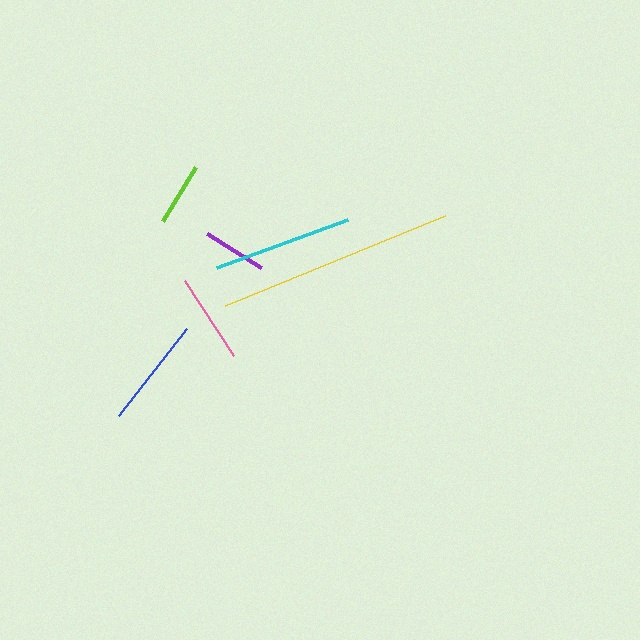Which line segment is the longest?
The yellow line is the longest at approximately 238 pixels.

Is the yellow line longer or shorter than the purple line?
The yellow line is longer than the purple line.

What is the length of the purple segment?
The purple segment is approximately 64 pixels long.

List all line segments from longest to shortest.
From longest to shortest: yellow, cyan, blue, pink, purple, lime.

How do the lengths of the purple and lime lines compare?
The purple and lime lines are approximately the same length.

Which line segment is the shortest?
The lime line is the shortest at approximately 63 pixels.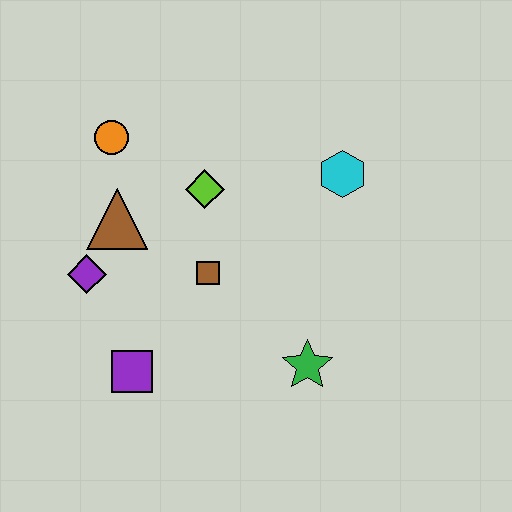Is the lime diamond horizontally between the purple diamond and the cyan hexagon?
Yes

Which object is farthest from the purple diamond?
The cyan hexagon is farthest from the purple diamond.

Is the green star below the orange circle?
Yes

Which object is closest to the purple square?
The purple diamond is closest to the purple square.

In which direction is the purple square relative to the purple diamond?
The purple square is below the purple diamond.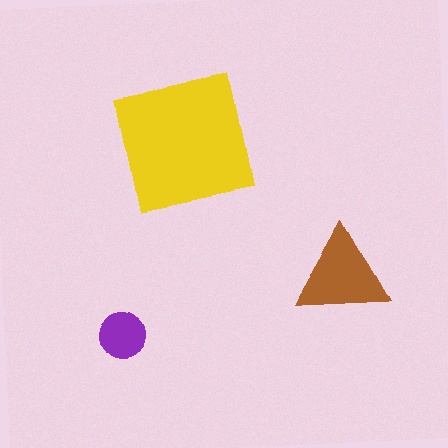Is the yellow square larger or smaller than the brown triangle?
Larger.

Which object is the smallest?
The purple circle.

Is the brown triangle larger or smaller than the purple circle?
Larger.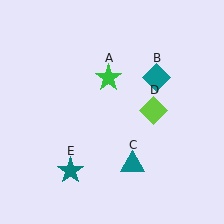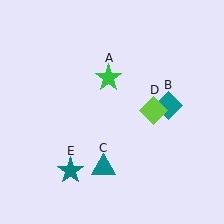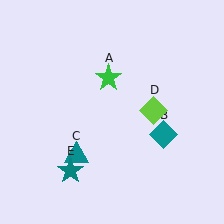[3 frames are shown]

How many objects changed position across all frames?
2 objects changed position: teal diamond (object B), teal triangle (object C).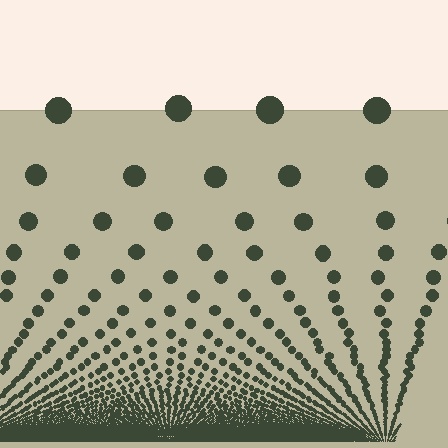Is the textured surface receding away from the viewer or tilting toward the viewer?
The surface appears to tilt toward the viewer. Texture elements get larger and sparser toward the top.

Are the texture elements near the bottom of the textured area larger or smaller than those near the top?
Smaller. The gradient is inverted — elements near the bottom are smaller and denser.